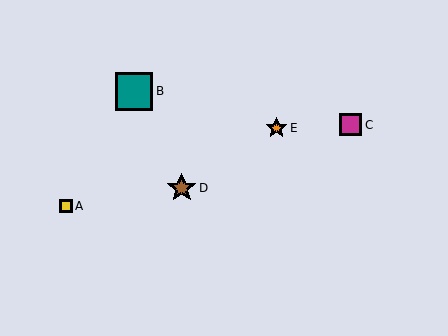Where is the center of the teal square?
The center of the teal square is at (134, 92).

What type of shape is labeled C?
Shape C is a magenta square.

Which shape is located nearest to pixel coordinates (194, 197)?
The brown star (labeled D) at (182, 188) is nearest to that location.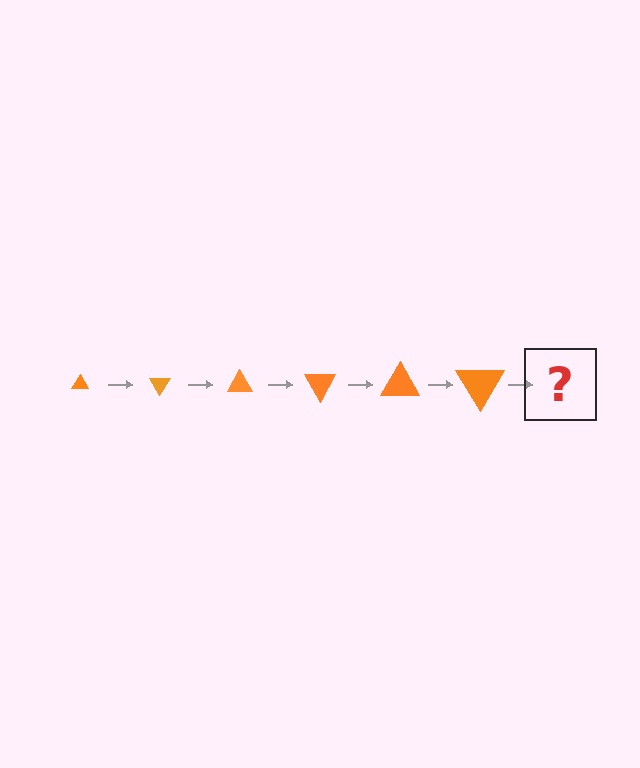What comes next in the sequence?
The next element should be a triangle, larger than the previous one and rotated 360 degrees from the start.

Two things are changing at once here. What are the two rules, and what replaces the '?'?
The two rules are that the triangle grows larger each step and it rotates 60 degrees each step. The '?' should be a triangle, larger than the previous one and rotated 360 degrees from the start.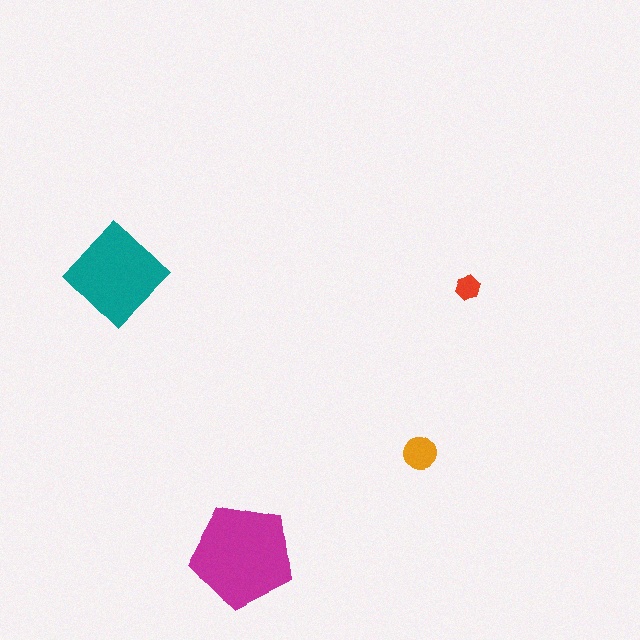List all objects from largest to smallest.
The magenta pentagon, the teal diamond, the orange circle, the red hexagon.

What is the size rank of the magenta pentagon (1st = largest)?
1st.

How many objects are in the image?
There are 4 objects in the image.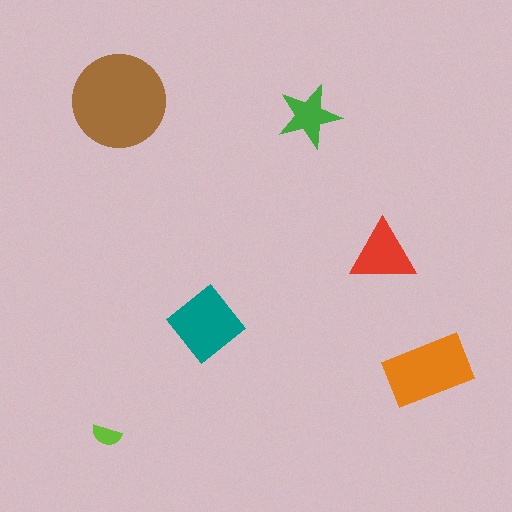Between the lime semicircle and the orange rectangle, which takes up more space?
The orange rectangle.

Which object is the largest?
The brown circle.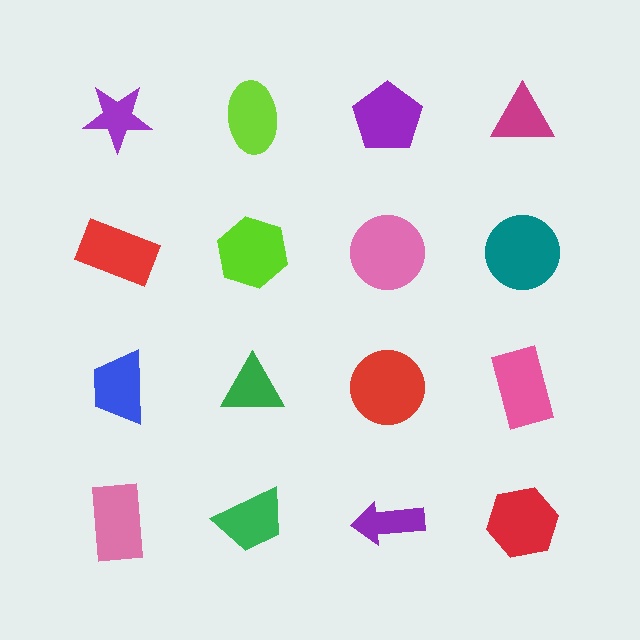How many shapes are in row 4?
4 shapes.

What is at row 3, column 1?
A blue trapezoid.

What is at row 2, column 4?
A teal circle.